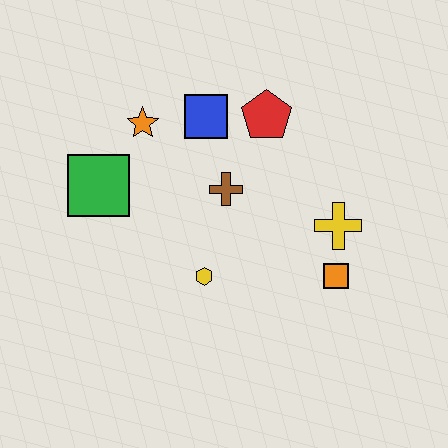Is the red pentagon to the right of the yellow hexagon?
Yes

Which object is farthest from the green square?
The orange square is farthest from the green square.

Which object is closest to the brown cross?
The blue square is closest to the brown cross.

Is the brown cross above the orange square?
Yes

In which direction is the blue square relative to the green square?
The blue square is to the right of the green square.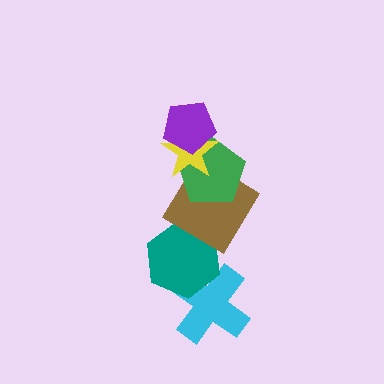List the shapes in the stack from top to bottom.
From top to bottom: the purple pentagon, the yellow star, the green pentagon, the brown diamond, the teal hexagon, the cyan cross.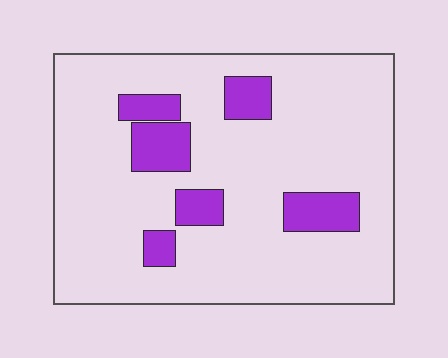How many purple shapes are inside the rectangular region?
6.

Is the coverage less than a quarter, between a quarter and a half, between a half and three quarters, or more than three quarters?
Less than a quarter.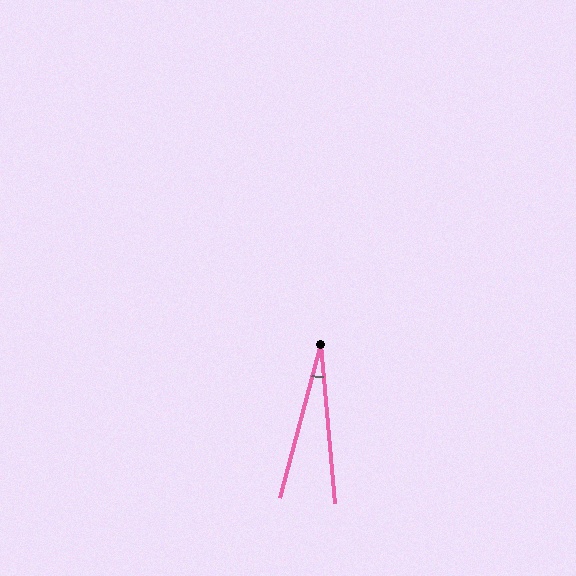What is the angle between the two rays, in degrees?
Approximately 20 degrees.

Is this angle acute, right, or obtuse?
It is acute.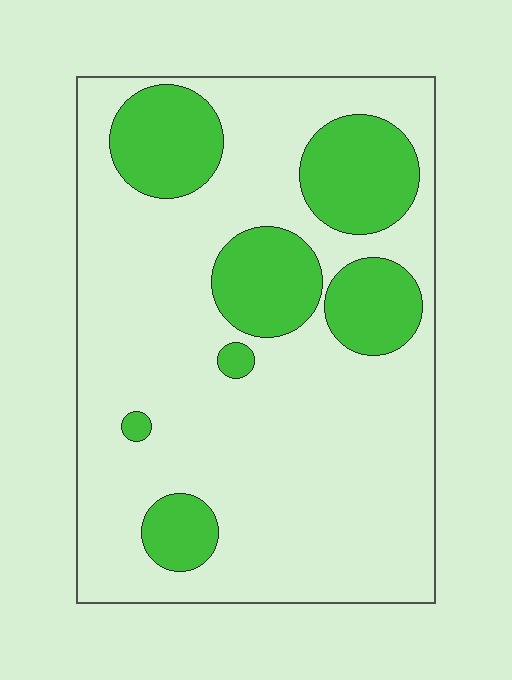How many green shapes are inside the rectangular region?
7.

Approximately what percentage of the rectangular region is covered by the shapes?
Approximately 25%.